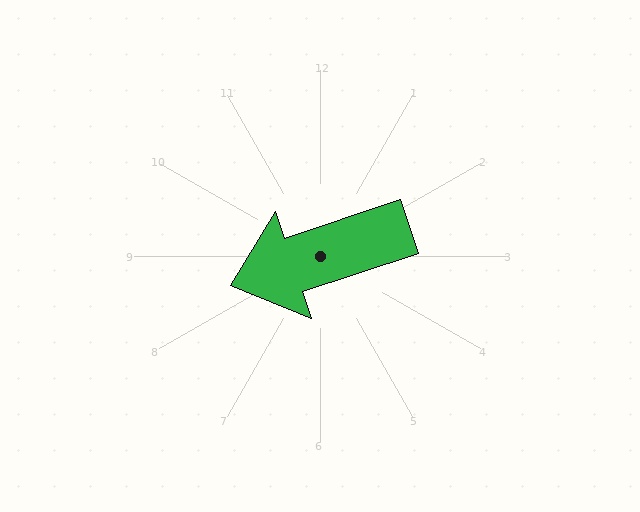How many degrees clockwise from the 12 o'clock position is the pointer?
Approximately 252 degrees.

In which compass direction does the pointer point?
West.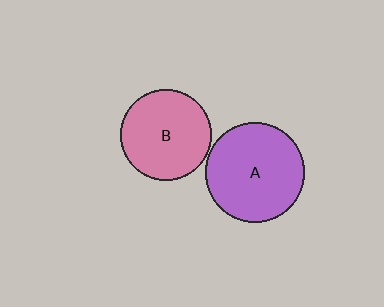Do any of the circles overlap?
No, none of the circles overlap.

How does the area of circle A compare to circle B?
Approximately 1.2 times.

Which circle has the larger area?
Circle A (purple).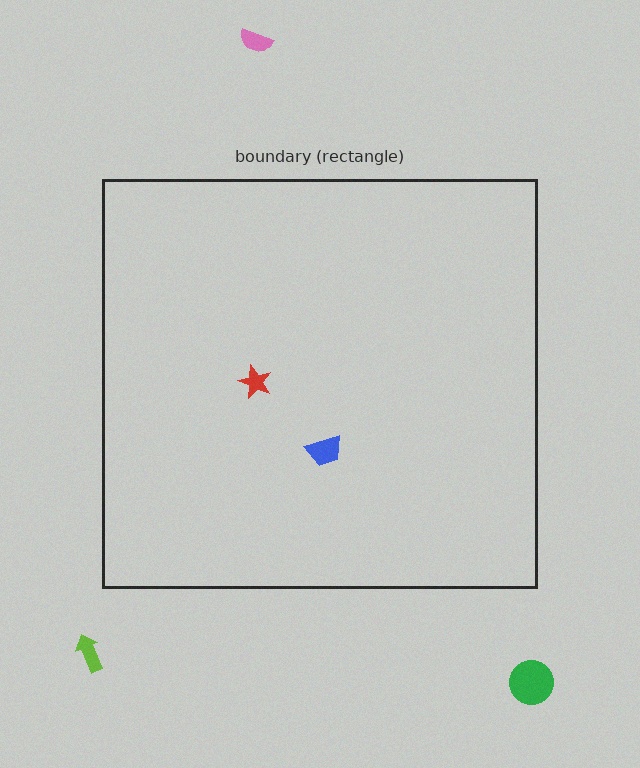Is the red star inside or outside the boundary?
Inside.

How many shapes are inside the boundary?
2 inside, 3 outside.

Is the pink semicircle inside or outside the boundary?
Outside.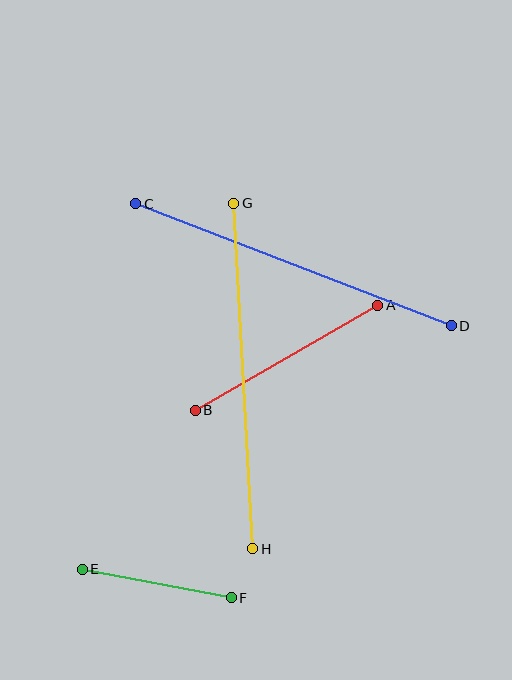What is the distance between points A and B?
The distance is approximately 211 pixels.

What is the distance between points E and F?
The distance is approximately 151 pixels.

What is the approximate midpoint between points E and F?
The midpoint is at approximately (157, 583) pixels.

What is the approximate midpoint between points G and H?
The midpoint is at approximately (243, 376) pixels.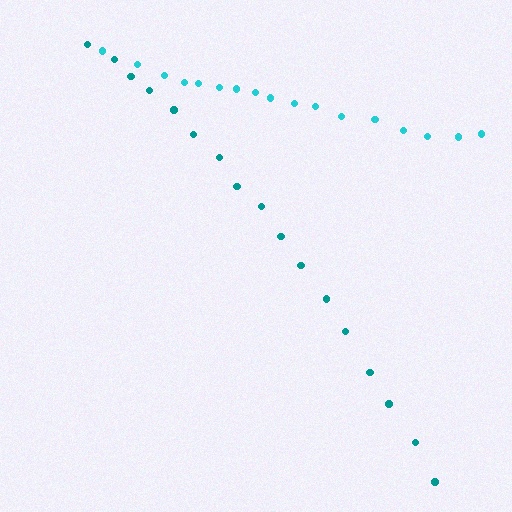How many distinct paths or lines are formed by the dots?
There are 2 distinct paths.